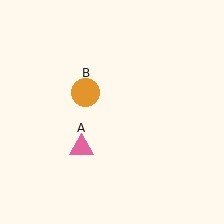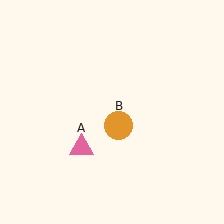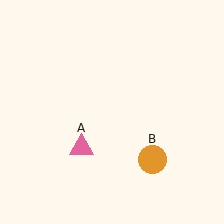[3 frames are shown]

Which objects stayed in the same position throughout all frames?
Pink triangle (object A) remained stationary.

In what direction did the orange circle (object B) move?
The orange circle (object B) moved down and to the right.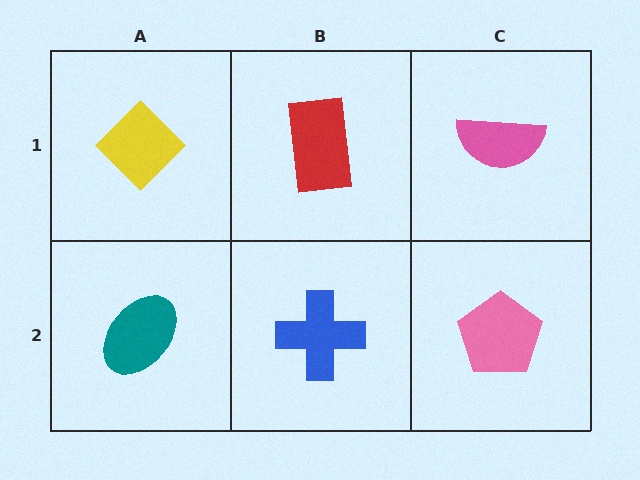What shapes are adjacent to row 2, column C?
A pink semicircle (row 1, column C), a blue cross (row 2, column B).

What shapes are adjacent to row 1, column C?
A pink pentagon (row 2, column C), a red rectangle (row 1, column B).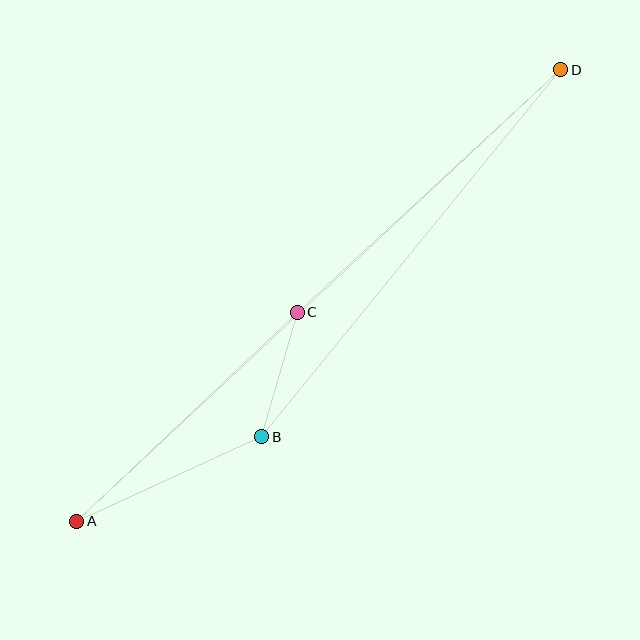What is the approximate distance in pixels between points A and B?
The distance between A and B is approximately 204 pixels.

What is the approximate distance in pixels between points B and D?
The distance between B and D is approximately 473 pixels.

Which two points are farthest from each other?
Points A and D are farthest from each other.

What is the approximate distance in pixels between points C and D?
The distance between C and D is approximately 358 pixels.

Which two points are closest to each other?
Points B and C are closest to each other.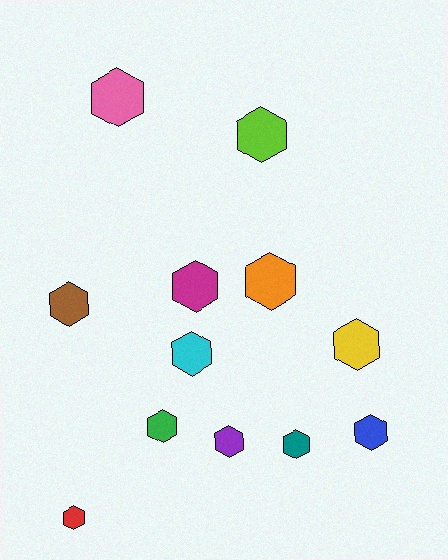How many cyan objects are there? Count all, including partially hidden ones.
There is 1 cyan object.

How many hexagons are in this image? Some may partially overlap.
There are 12 hexagons.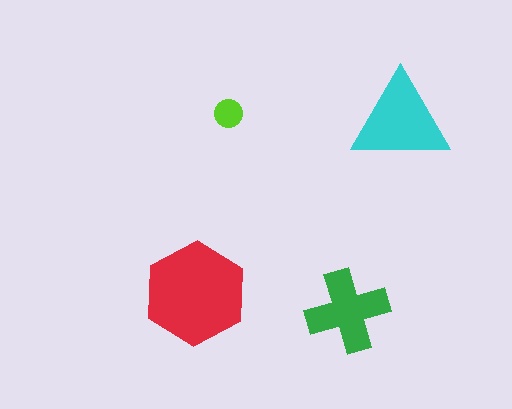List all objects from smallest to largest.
The lime circle, the green cross, the cyan triangle, the red hexagon.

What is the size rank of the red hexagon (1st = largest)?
1st.